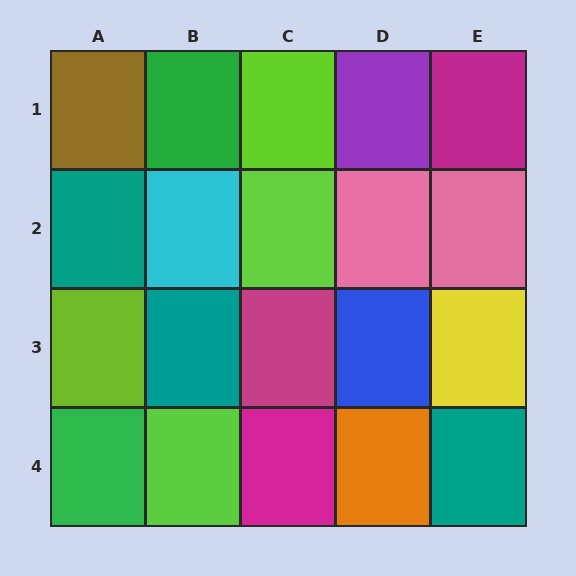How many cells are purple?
1 cell is purple.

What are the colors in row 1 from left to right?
Brown, green, lime, purple, magenta.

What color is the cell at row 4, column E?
Teal.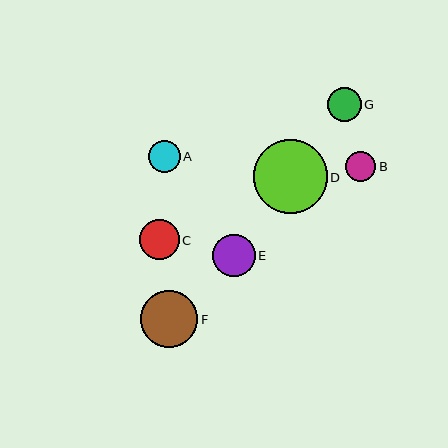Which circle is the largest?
Circle D is the largest with a size of approximately 74 pixels.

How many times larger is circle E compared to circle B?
Circle E is approximately 1.4 times the size of circle B.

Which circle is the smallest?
Circle B is the smallest with a size of approximately 30 pixels.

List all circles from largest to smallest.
From largest to smallest: D, F, E, C, G, A, B.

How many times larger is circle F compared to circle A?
Circle F is approximately 1.8 times the size of circle A.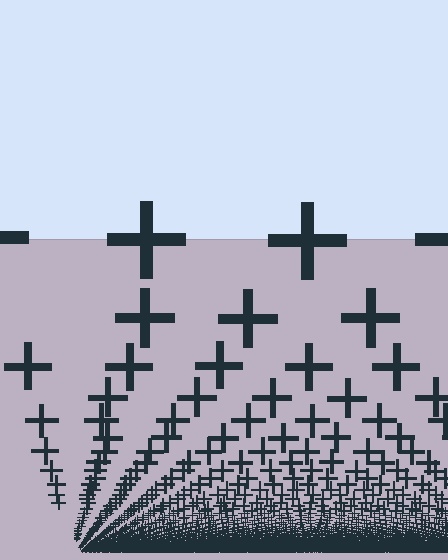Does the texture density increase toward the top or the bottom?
Density increases toward the bottom.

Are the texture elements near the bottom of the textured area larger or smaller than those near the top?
Smaller. The gradient is inverted — elements near the bottom are smaller and denser.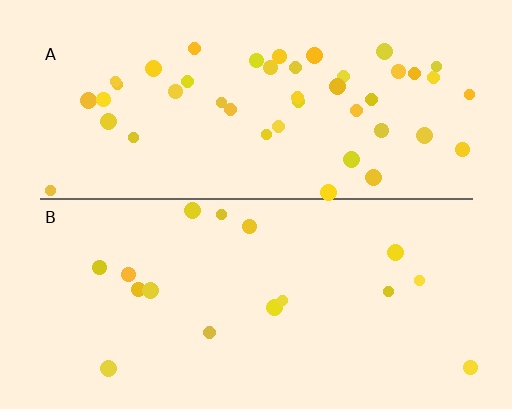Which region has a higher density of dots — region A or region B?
A (the top).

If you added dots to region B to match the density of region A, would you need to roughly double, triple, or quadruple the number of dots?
Approximately triple.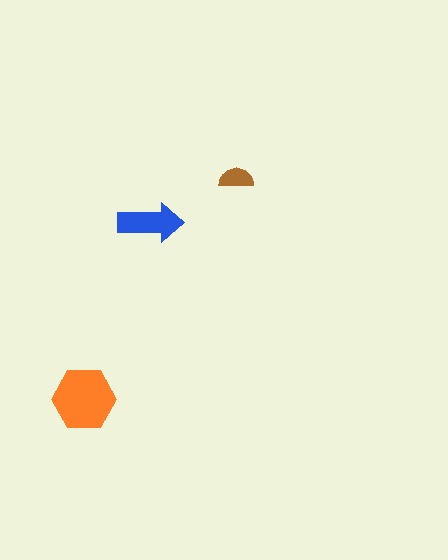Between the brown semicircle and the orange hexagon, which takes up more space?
The orange hexagon.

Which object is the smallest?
The brown semicircle.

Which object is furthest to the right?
The brown semicircle is rightmost.